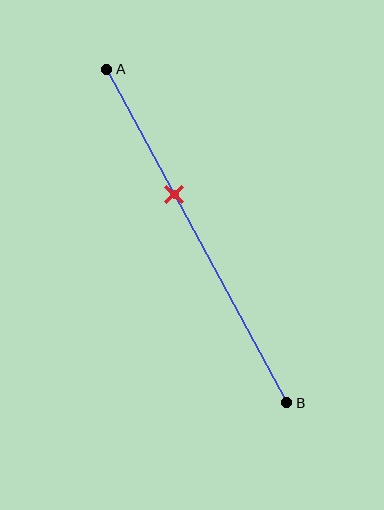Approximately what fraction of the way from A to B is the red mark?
The red mark is approximately 40% of the way from A to B.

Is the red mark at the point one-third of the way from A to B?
No, the mark is at about 40% from A, not at the 33% one-third point.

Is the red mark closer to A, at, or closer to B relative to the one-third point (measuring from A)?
The red mark is closer to point B than the one-third point of segment AB.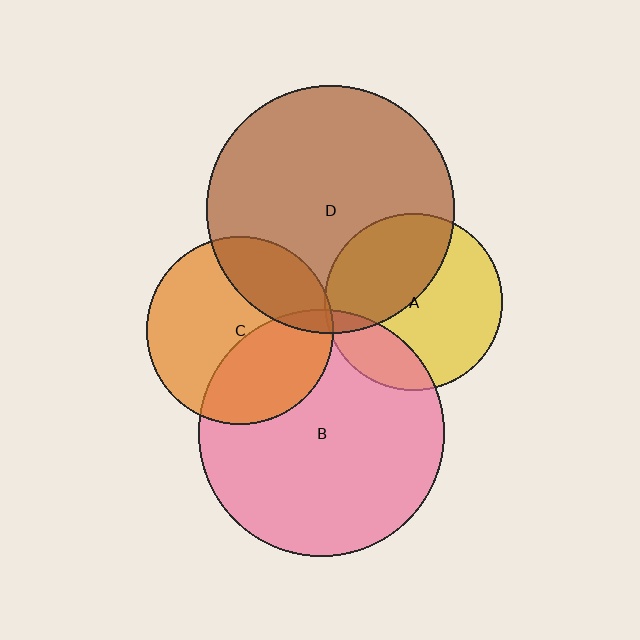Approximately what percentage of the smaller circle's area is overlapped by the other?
Approximately 5%.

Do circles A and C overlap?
Yes.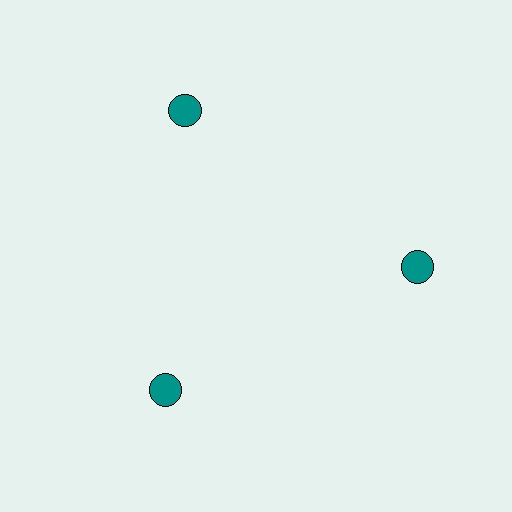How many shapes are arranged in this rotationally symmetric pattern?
There are 3 shapes, arranged in 3 groups of 1.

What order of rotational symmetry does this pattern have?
This pattern has 3-fold rotational symmetry.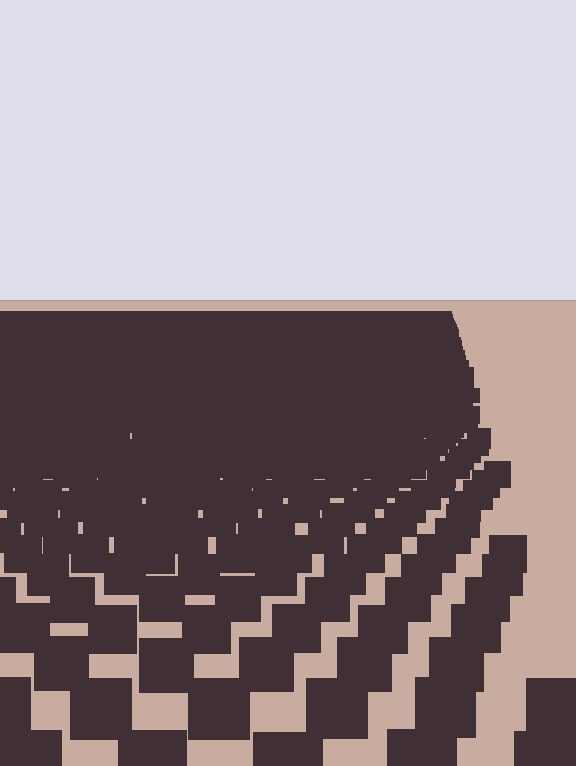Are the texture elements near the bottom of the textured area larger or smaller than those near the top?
Larger. Near the bottom, elements are closer to the viewer and appear at a bigger on-screen size.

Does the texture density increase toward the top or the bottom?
Density increases toward the top.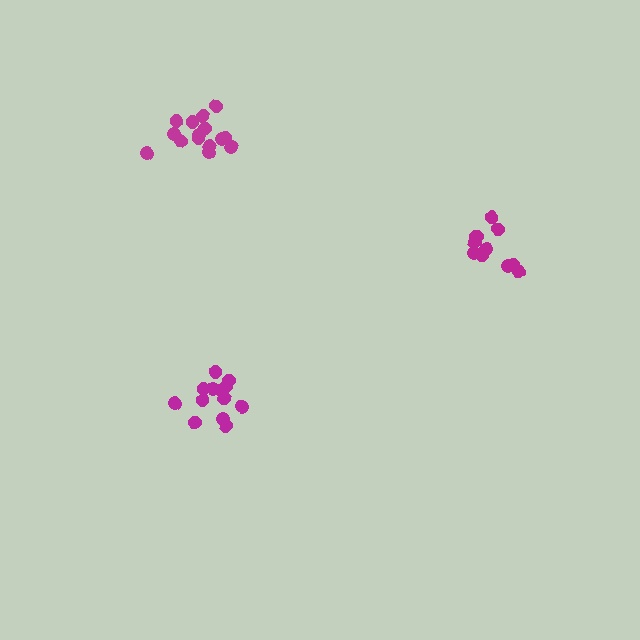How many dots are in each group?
Group 1: 13 dots, Group 2: 12 dots, Group 3: 15 dots (40 total).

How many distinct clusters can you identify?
There are 3 distinct clusters.